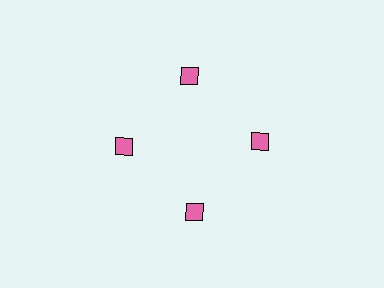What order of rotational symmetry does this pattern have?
This pattern has 4-fold rotational symmetry.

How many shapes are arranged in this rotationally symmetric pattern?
There are 4 shapes, arranged in 4 groups of 1.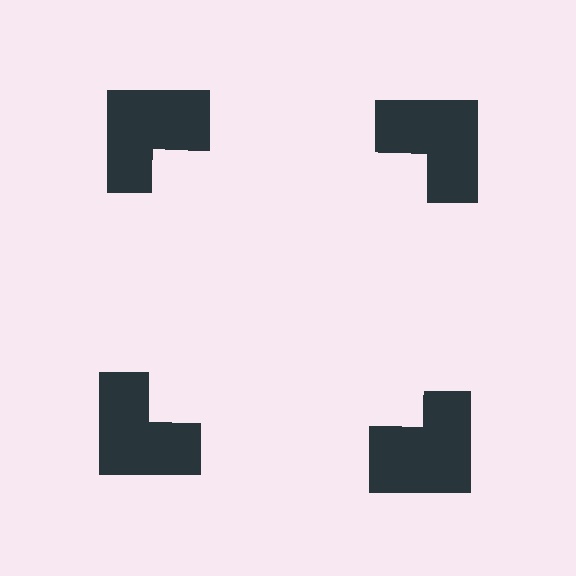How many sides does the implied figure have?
4 sides.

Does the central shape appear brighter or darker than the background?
It typically appears slightly brighter than the background, even though no actual brightness change is drawn.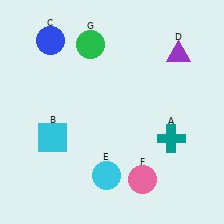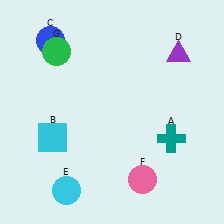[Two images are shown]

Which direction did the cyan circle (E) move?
The cyan circle (E) moved left.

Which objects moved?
The objects that moved are: the cyan circle (E), the green circle (G).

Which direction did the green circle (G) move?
The green circle (G) moved left.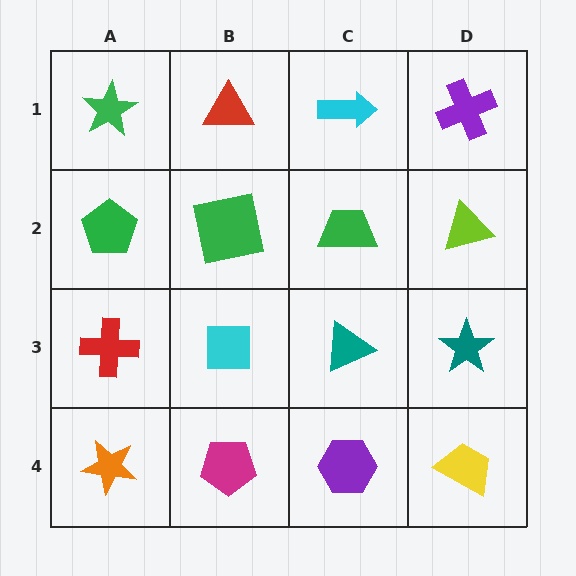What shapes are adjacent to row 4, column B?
A cyan square (row 3, column B), an orange star (row 4, column A), a purple hexagon (row 4, column C).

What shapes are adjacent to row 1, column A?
A green pentagon (row 2, column A), a red triangle (row 1, column B).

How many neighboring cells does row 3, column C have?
4.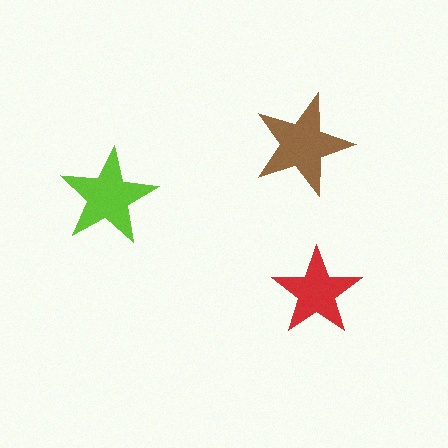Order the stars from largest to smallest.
the brown one, the lime one, the red one.